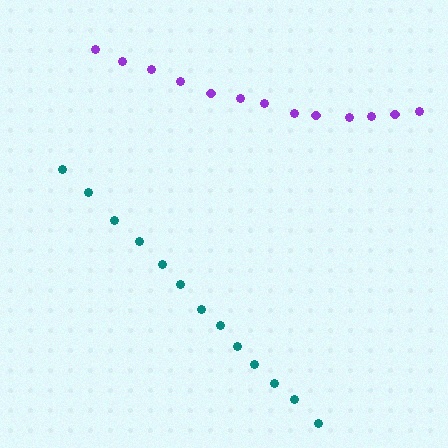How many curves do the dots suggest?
There are 2 distinct paths.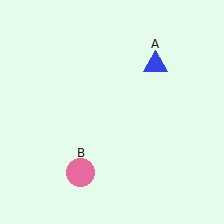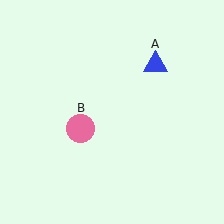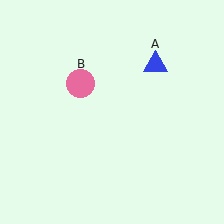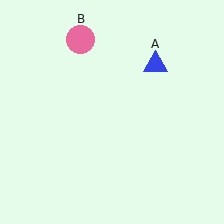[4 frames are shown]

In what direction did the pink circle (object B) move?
The pink circle (object B) moved up.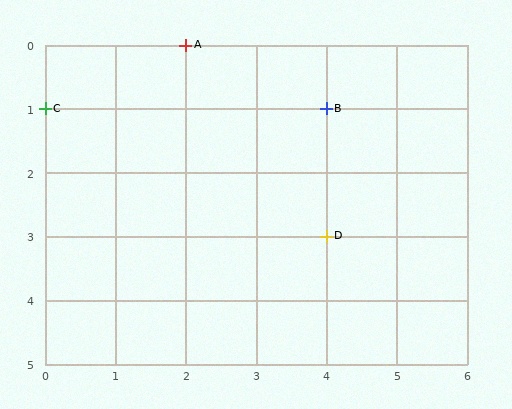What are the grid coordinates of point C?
Point C is at grid coordinates (0, 1).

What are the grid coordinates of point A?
Point A is at grid coordinates (2, 0).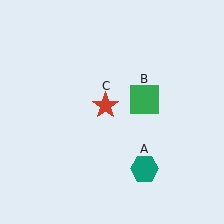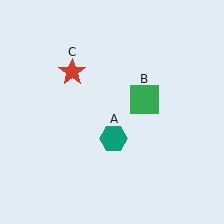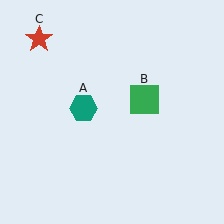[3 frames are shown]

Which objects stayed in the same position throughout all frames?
Green square (object B) remained stationary.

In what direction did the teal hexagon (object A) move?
The teal hexagon (object A) moved up and to the left.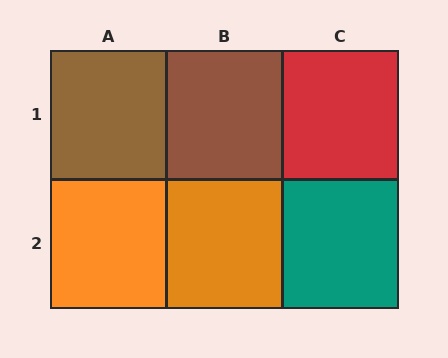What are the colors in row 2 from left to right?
Orange, orange, teal.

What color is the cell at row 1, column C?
Red.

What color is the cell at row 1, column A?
Brown.